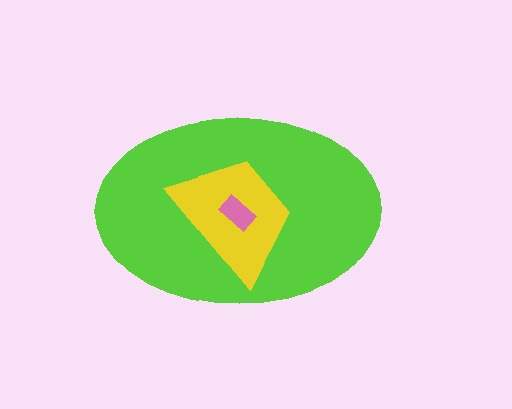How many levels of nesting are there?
3.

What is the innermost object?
The pink rectangle.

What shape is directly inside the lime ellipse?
The yellow trapezoid.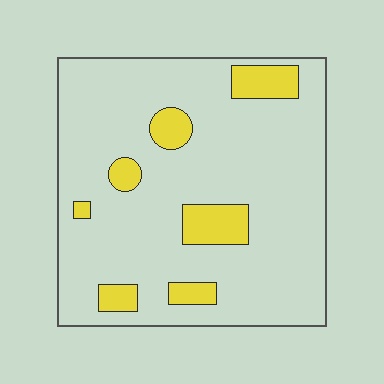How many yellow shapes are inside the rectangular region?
7.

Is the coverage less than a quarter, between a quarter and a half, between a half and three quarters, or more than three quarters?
Less than a quarter.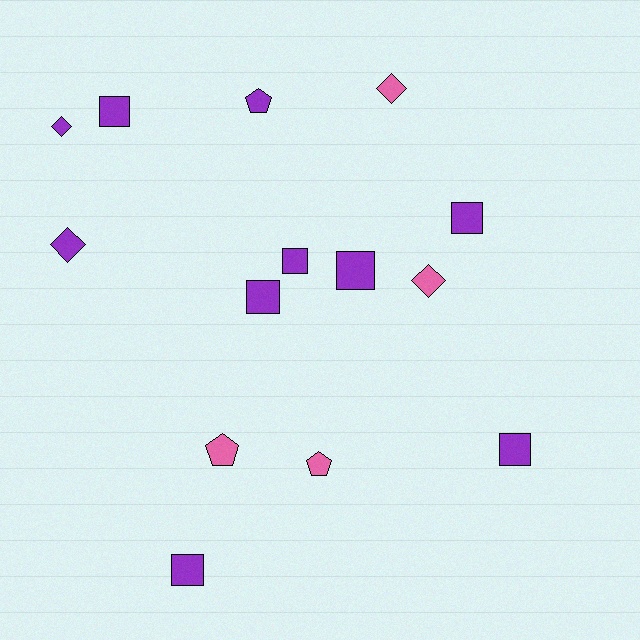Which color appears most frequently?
Purple, with 10 objects.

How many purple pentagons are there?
There is 1 purple pentagon.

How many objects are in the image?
There are 14 objects.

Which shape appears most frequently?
Square, with 7 objects.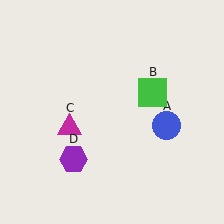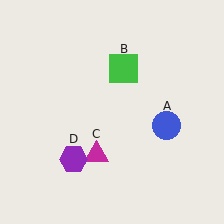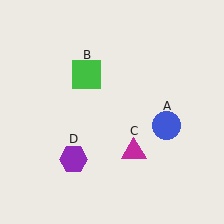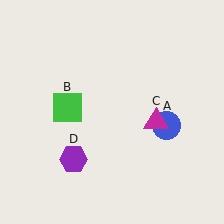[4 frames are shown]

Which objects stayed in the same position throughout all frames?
Blue circle (object A) and purple hexagon (object D) remained stationary.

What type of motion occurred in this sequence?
The green square (object B), magenta triangle (object C) rotated counterclockwise around the center of the scene.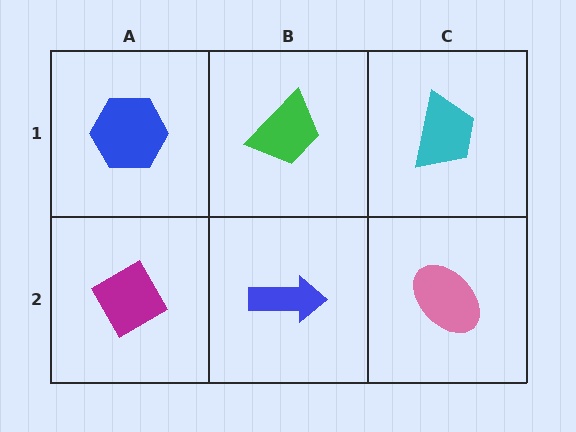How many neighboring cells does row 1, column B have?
3.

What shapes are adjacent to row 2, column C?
A cyan trapezoid (row 1, column C), a blue arrow (row 2, column B).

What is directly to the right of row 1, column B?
A cyan trapezoid.